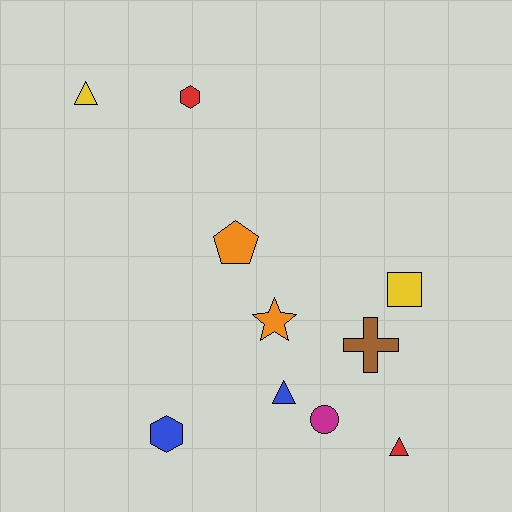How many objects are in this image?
There are 10 objects.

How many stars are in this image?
There is 1 star.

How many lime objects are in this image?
There are no lime objects.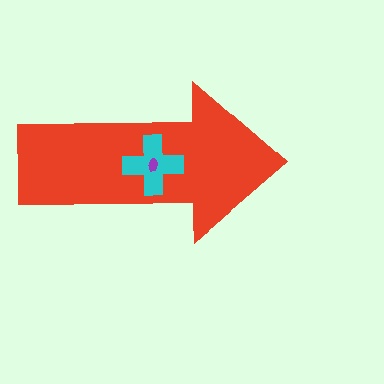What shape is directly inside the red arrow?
The cyan cross.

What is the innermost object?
The purple ellipse.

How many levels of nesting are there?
3.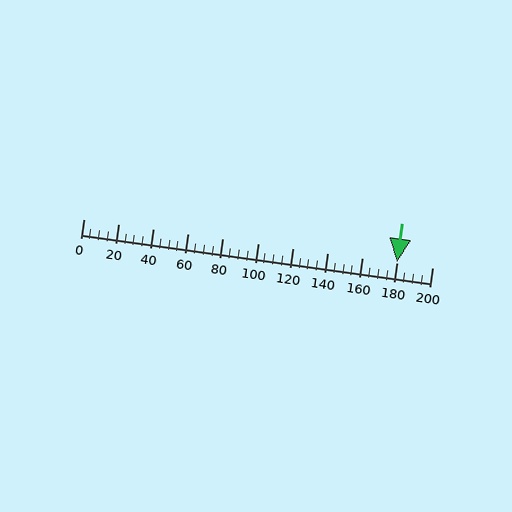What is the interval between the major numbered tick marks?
The major tick marks are spaced 20 units apart.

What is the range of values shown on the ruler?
The ruler shows values from 0 to 200.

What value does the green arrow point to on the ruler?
The green arrow points to approximately 180.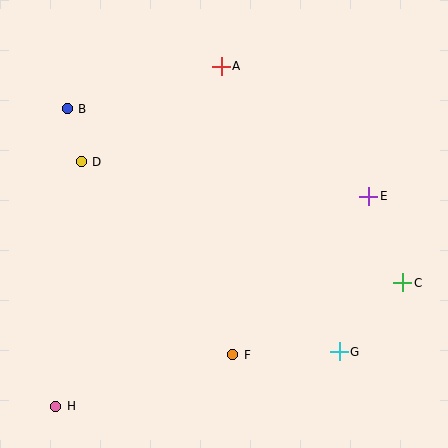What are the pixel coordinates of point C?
Point C is at (403, 283).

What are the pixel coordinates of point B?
Point B is at (67, 109).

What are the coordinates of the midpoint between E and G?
The midpoint between E and G is at (354, 274).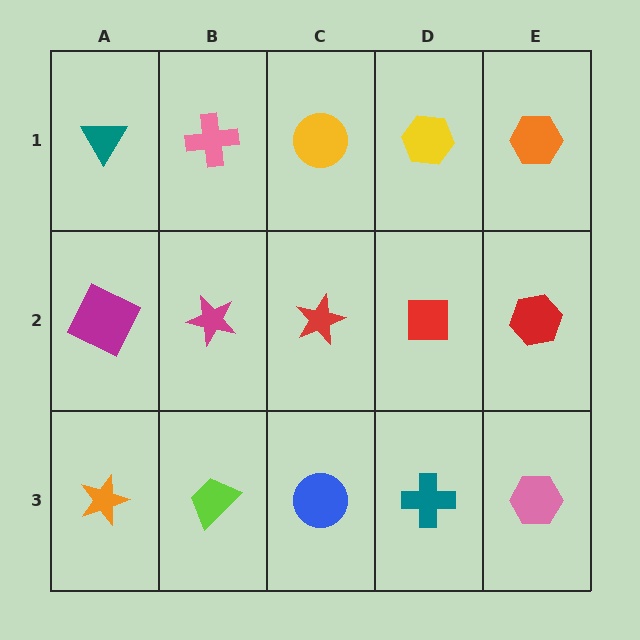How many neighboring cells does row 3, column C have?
3.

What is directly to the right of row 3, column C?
A teal cross.